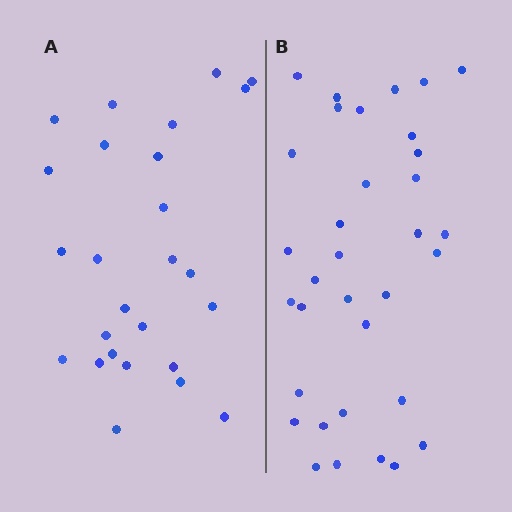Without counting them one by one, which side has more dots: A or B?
Region B (the right region) has more dots.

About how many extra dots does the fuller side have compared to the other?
Region B has roughly 8 or so more dots than region A.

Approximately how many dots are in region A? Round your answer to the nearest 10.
About 30 dots. (The exact count is 26, which rounds to 30.)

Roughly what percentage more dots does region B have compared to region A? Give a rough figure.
About 30% more.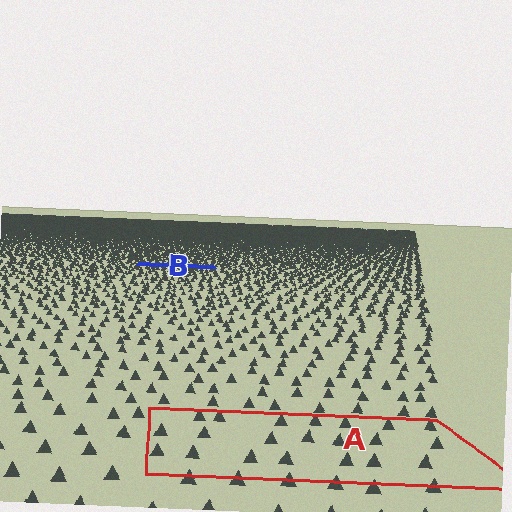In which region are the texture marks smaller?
The texture marks are smaller in region B, because it is farther away.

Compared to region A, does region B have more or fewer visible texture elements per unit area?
Region B has more texture elements per unit area — they are packed more densely because it is farther away.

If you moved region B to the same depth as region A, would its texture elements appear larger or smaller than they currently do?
They would appear larger. At a closer depth, the same texture elements are projected at a bigger on-screen size.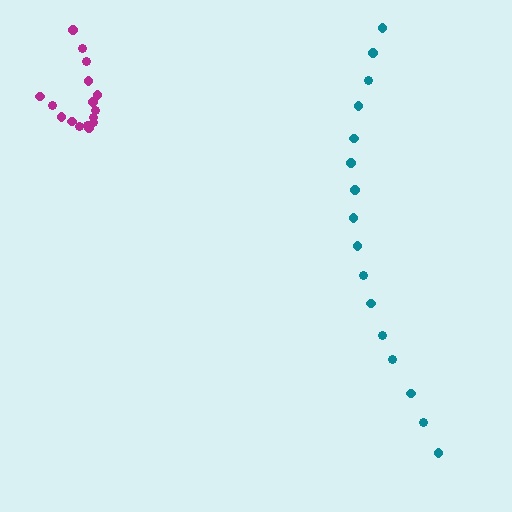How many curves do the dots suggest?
There are 2 distinct paths.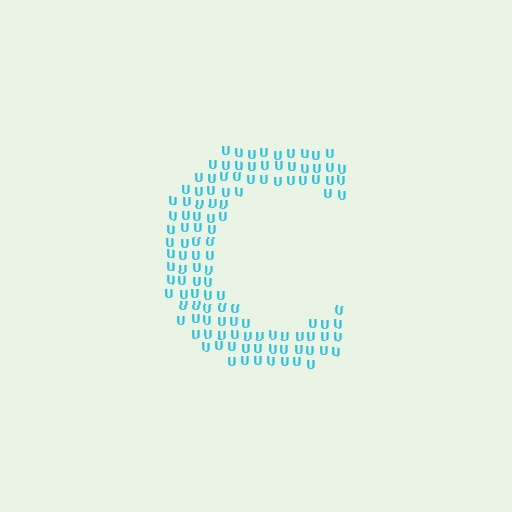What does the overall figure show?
The overall figure shows the letter C.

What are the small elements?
The small elements are letter U's.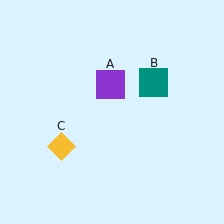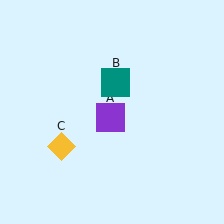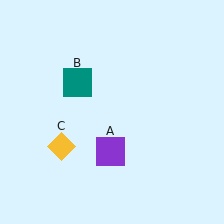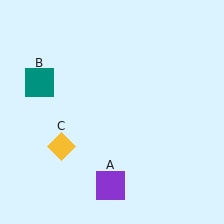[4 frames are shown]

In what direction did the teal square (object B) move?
The teal square (object B) moved left.